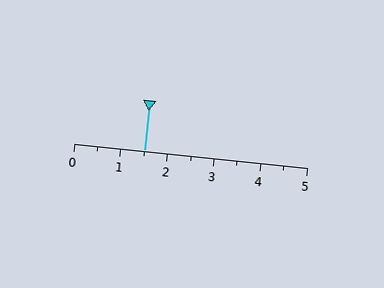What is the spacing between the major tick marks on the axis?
The major ticks are spaced 1 apart.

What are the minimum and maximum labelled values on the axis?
The axis runs from 0 to 5.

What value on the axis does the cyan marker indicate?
The marker indicates approximately 1.5.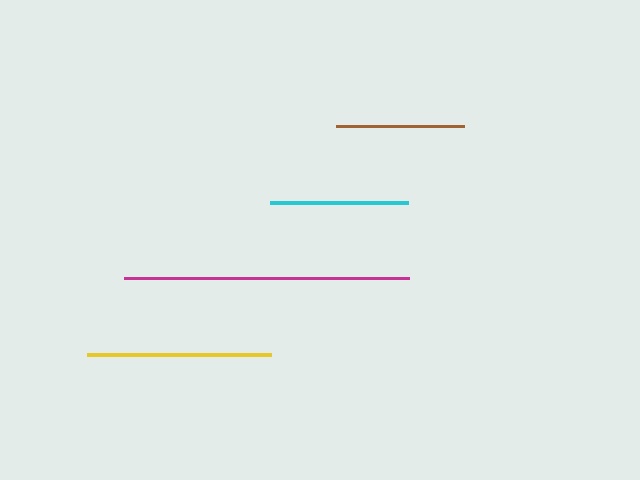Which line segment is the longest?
The magenta line is the longest at approximately 285 pixels.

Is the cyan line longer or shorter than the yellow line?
The yellow line is longer than the cyan line.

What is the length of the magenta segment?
The magenta segment is approximately 285 pixels long.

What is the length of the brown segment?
The brown segment is approximately 129 pixels long.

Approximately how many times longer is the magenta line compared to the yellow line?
The magenta line is approximately 1.5 times the length of the yellow line.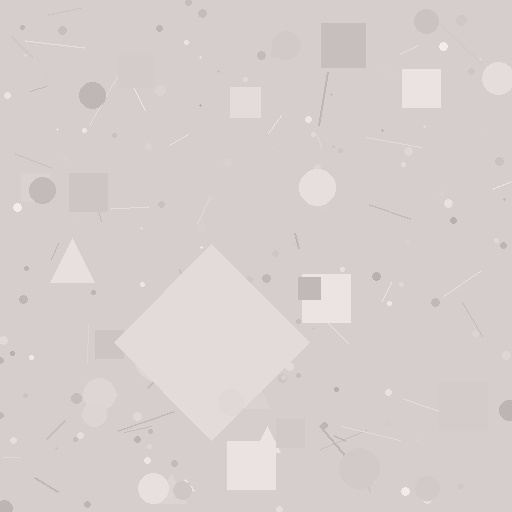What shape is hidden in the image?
A diamond is hidden in the image.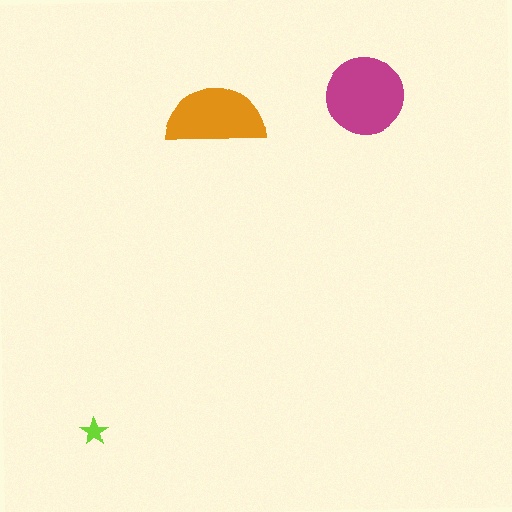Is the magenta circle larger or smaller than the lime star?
Larger.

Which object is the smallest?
The lime star.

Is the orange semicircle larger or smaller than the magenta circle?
Smaller.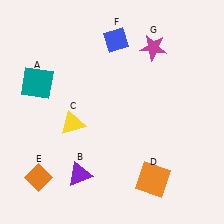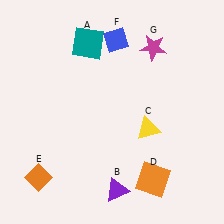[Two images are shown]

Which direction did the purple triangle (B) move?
The purple triangle (B) moved right.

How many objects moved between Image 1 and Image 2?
3 objects moved between the two images.